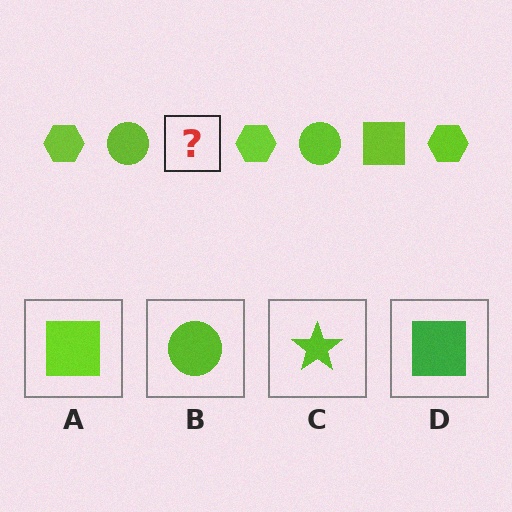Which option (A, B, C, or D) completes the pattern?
A.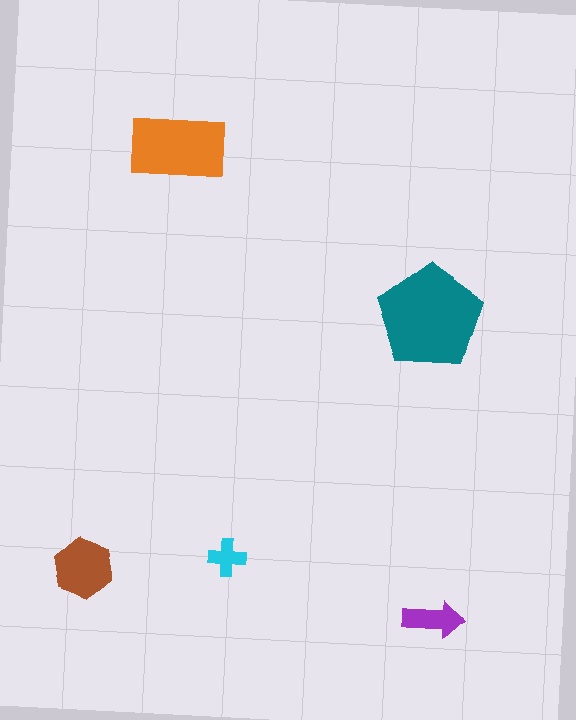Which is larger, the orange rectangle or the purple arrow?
The orange rectangle.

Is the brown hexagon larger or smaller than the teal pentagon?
Smaller.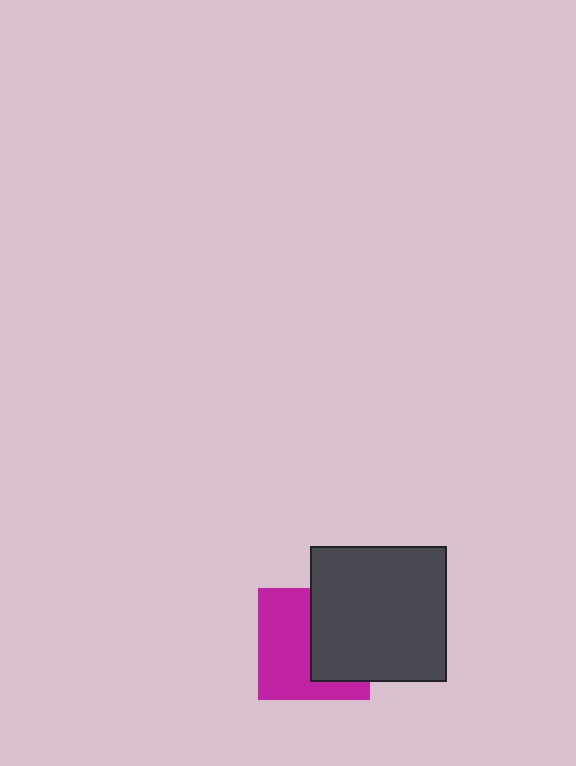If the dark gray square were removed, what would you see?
You would see the complete magenta square.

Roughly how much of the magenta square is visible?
About half of it is visible (roughly 55%).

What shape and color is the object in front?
The object in front is a dark gray square.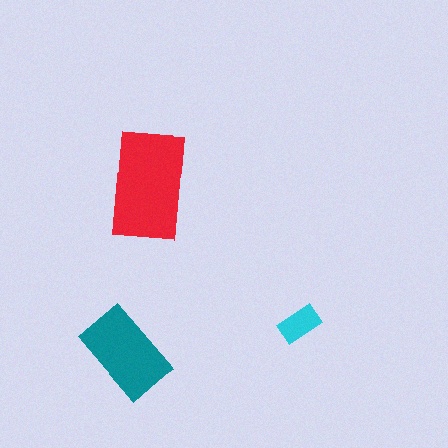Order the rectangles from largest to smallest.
the red one, the teal one, the cyan one.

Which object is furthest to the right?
The cyan rectangle is rightmost.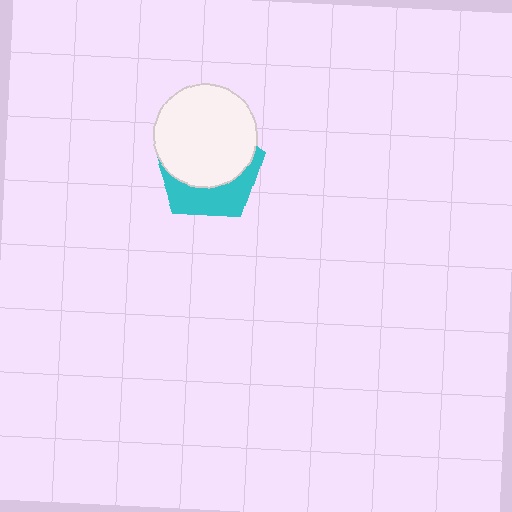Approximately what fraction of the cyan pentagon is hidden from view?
Roughly 63% of the cyan pentagon is hidden behind the white circle.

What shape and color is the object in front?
The object in front is a white circle.